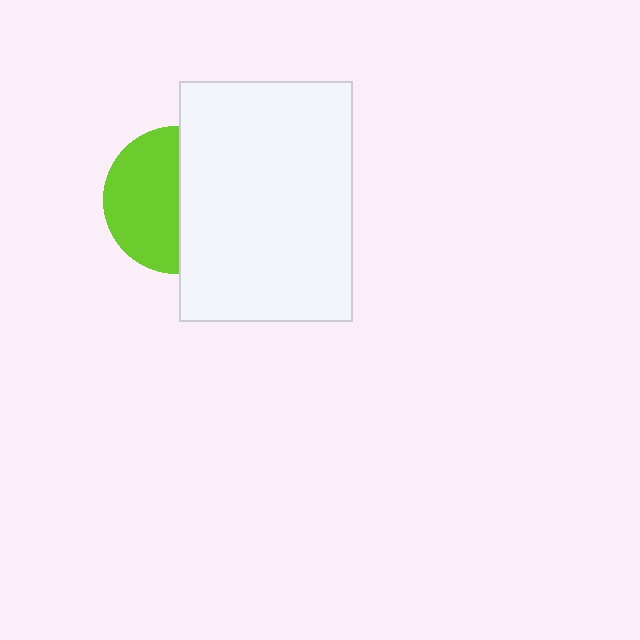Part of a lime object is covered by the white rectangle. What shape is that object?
It is a circle.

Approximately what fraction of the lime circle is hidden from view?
Roughly 48% of the lime circle is hidden behind the white rectangle.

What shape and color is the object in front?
The object in front is a white rectangle.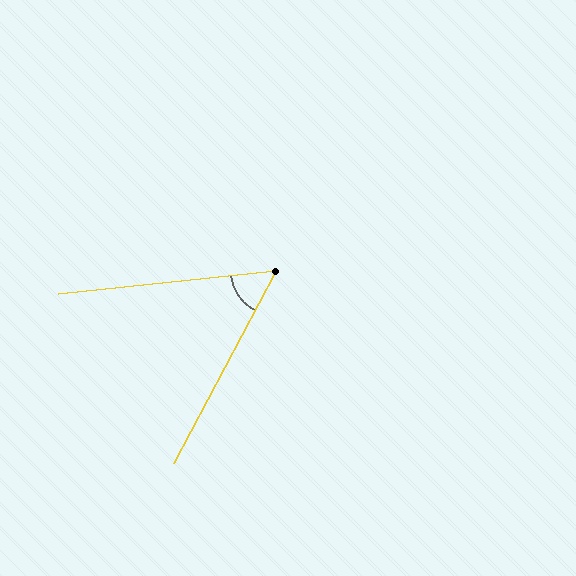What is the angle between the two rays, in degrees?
Approximately 56 degrees.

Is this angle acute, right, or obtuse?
It is acute.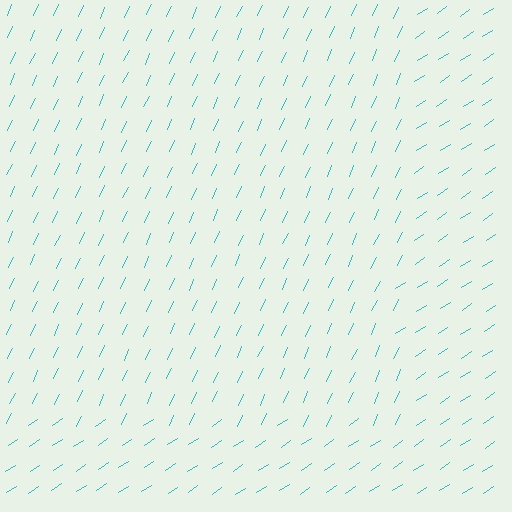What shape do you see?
I see a rectangle.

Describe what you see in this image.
The image is filled with small cyan line segments. A rectangle region in the image has lines oriented differently from the surrounding lines, creating a visible texture boundary.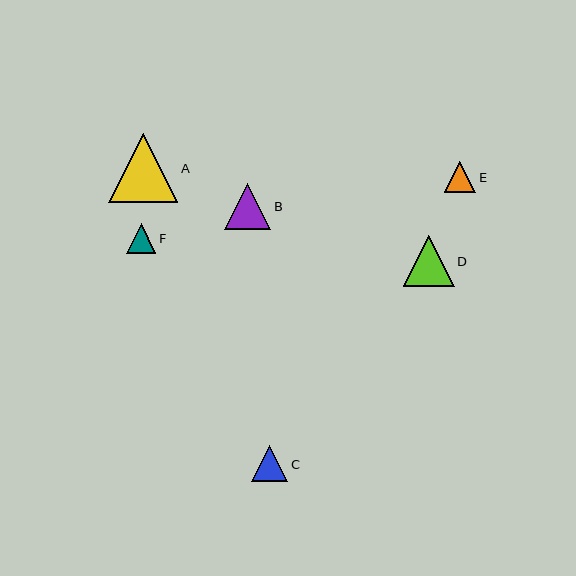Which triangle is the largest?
Triangle A is the largest with a size of approximately 69 pixels.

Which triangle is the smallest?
Triangle F is the smallest with a size of approximately 29 pixels.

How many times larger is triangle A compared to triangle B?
Triangle A is approximately 1.5 times the size of triangle B.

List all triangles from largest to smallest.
From largest to smallest: A, D, B, C, E, F.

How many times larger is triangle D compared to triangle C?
Triangle D is approximately 1.4 times the size of triangle C.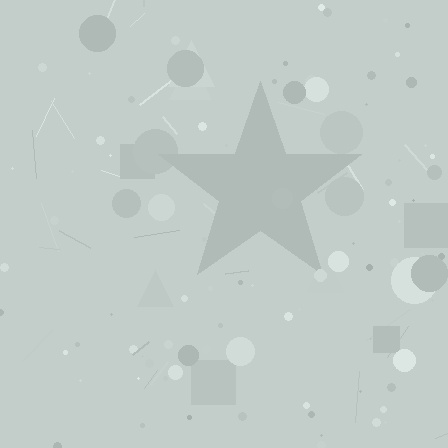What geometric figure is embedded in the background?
A star is embedded in the background.